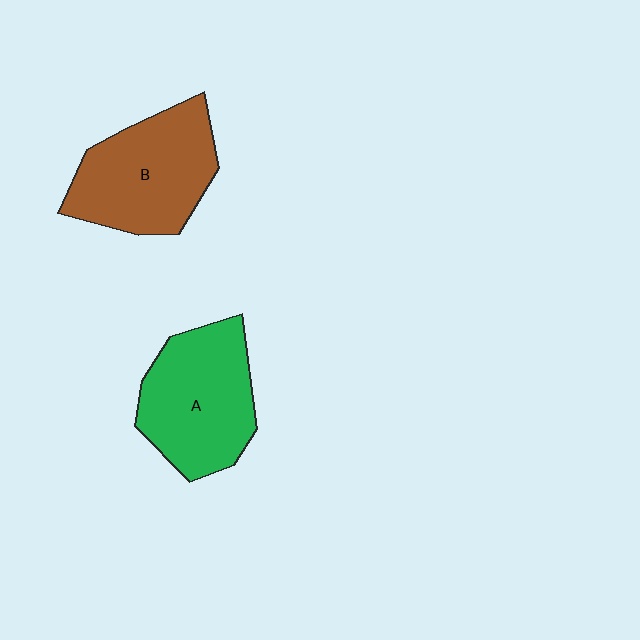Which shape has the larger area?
Shape B (brown).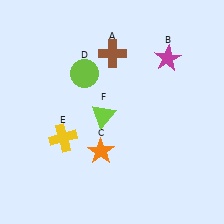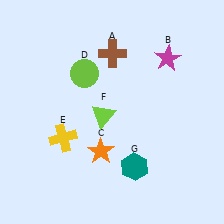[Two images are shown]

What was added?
A teal hexagon (G) was added in Image 2.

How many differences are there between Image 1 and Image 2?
There is 1 difference between the two images.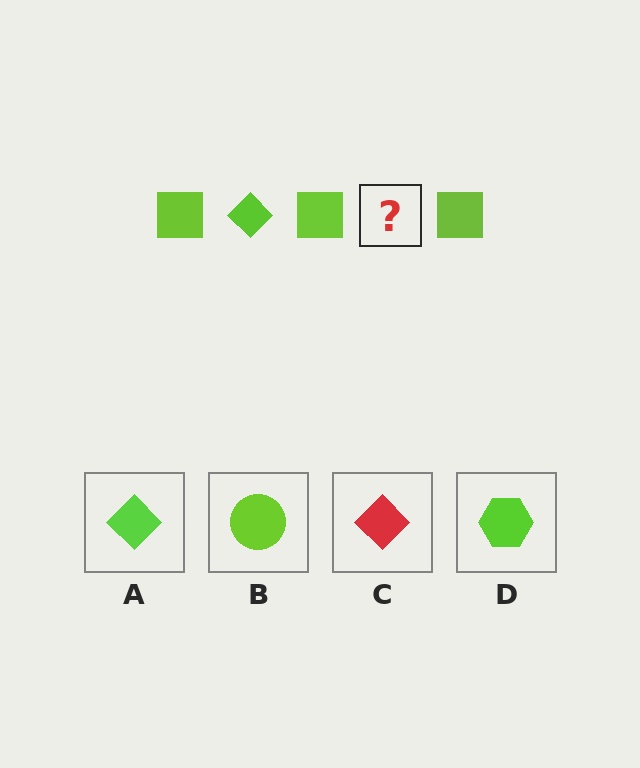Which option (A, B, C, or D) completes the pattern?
A.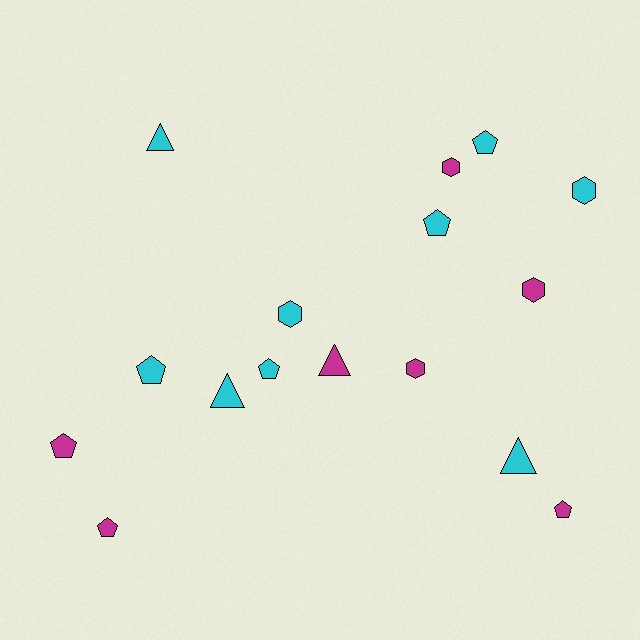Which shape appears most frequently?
Pentagon, with 7 objects.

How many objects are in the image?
There are 16 objects.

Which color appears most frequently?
Cyan, with 9 objects.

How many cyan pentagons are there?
There are 4 cyan pentagons.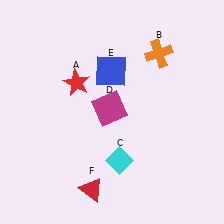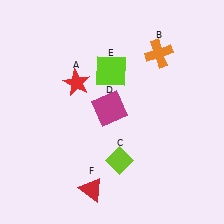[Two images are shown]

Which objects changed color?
C changed from cyan to lime. E changed from blue to lime.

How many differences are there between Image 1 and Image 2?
There are 2 differences between the two images.